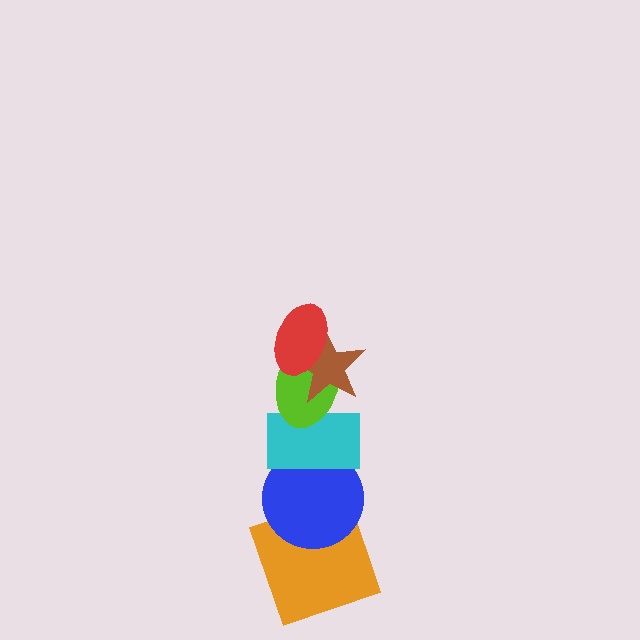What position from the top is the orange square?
The orange square is 6th from the top.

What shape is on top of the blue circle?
The cyan rectangle is on top of the blue circle.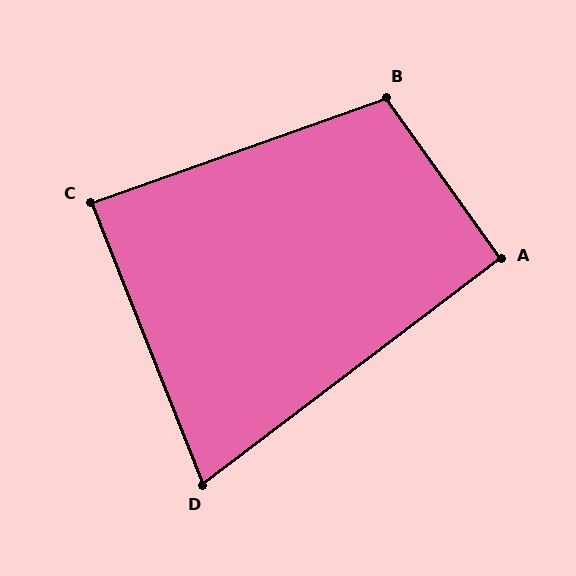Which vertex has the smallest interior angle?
D, at approximately 74 degrees.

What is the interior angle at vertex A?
Approximately 92 degrees (approximately right).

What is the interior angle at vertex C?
Approximately 88 degrees (approximately right).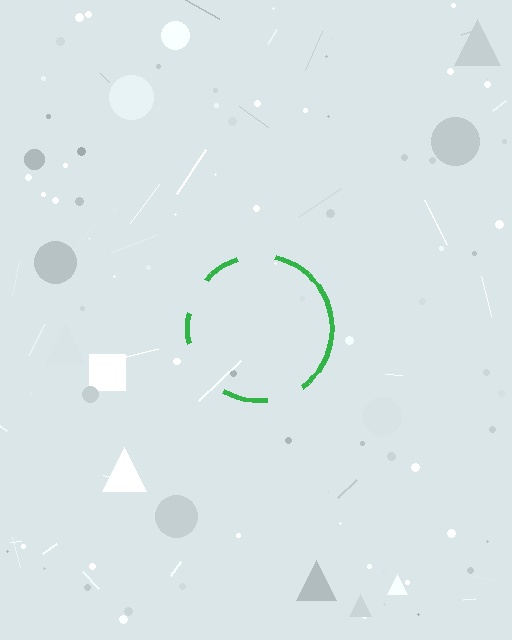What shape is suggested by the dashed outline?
The dashed outline suggests a circle.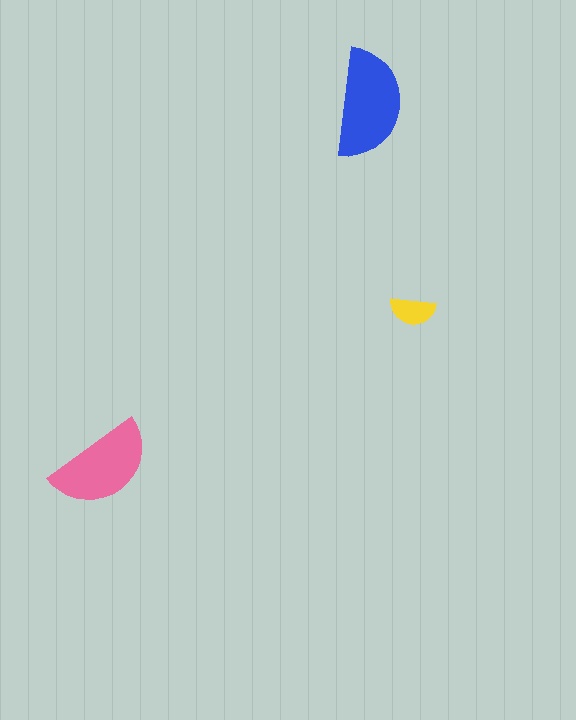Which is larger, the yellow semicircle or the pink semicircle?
The pink one.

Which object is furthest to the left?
The pink semicircle is leftmost.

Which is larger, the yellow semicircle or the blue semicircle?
The blue one.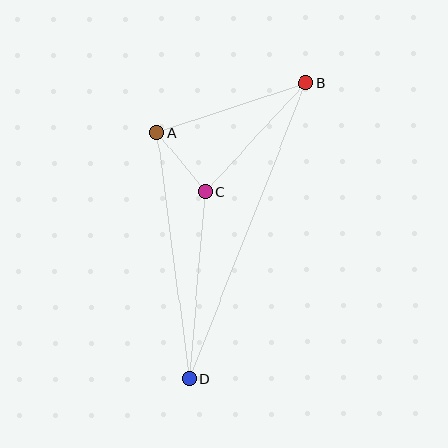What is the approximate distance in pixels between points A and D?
The distance between A and D is approximately 248 pixels.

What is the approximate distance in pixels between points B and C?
The distance between B and C is approximately 148 pixels.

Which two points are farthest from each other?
Points B and D are farthest from each other.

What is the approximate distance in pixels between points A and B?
The distance between A and B is approximately 157 pixels.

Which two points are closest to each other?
Points A and C are closest to each other.